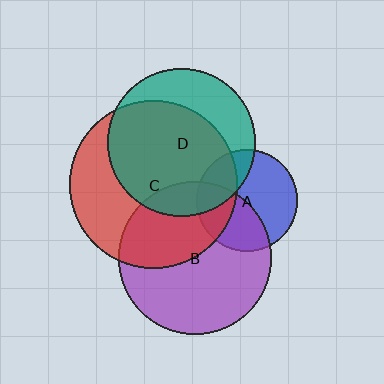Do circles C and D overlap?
Yes.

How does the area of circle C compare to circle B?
Approximately 1.2 times.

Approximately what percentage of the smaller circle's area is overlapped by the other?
Approximately 70%.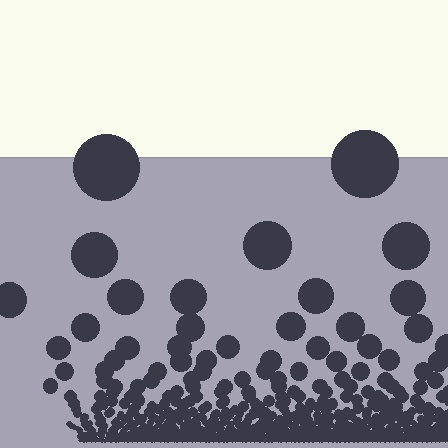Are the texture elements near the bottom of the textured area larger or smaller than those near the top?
Smaller. The gradient is inverted — elements near the bottom are smaller and denser.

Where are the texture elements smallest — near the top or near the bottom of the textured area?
Near the bottom.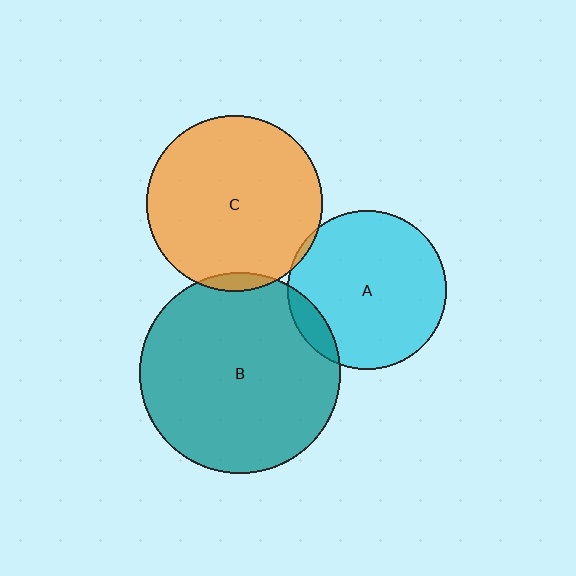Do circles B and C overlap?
Yes.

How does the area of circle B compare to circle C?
Approximately 1.3 times.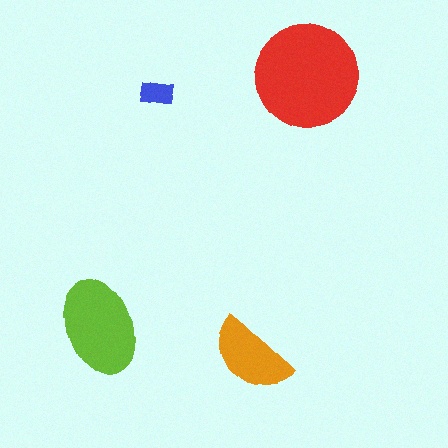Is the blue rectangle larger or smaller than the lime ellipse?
Smaller.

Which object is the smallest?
The blue rectangle.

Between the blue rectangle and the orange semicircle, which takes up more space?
The orange semicircle.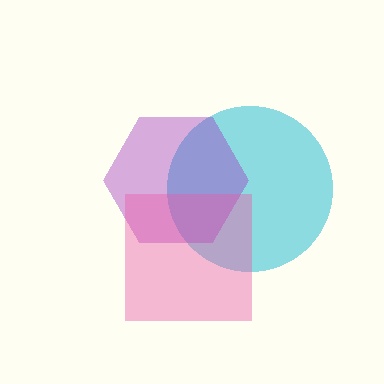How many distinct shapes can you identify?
There are 3 distinct shapes: a cyan circle, a purple hexagon, a pink square.